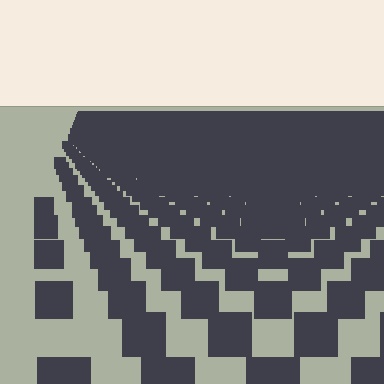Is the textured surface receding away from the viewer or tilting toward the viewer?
The surface is receding away from the viewer. Texture elements get smaller and denser toward the top.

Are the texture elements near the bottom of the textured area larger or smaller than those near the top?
Larger. Near the bottom, elements are closer to the viewer and appear at a bigger on-screen size.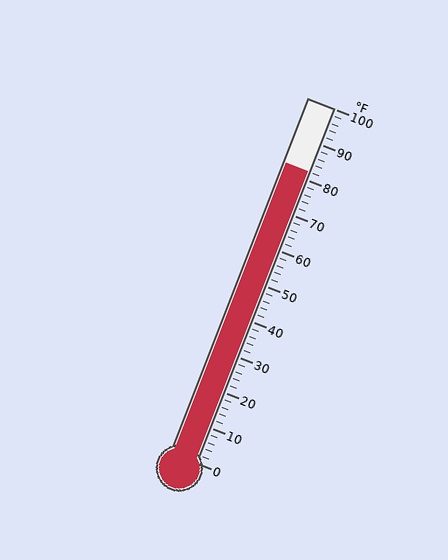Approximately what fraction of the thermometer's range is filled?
The thermometer is filled to approximately 80% of its range.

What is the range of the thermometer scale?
The thermometer scale ranges from 0°F to 100°F.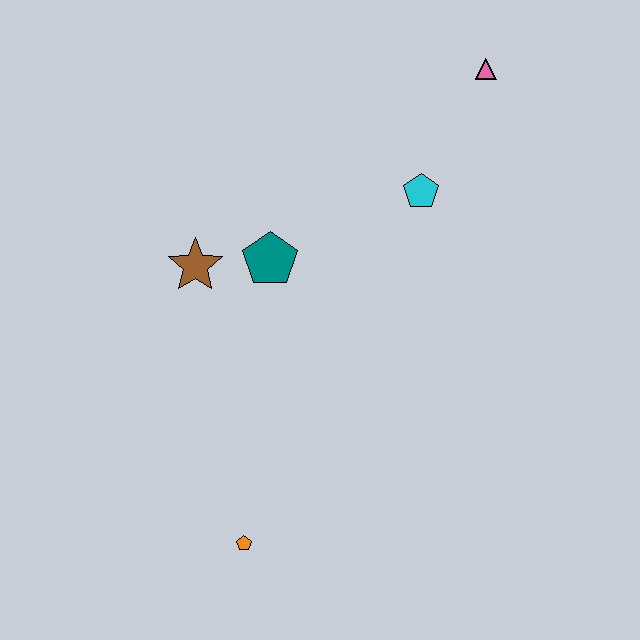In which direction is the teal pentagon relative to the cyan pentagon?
The teal pentagon is to the left of the cyan pentagon.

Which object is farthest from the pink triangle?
The orange pentagon is farthest from the pink triangle.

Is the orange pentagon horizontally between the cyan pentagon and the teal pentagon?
No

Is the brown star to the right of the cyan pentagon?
No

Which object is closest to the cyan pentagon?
The pink triangle is closest to the cyan pentagon.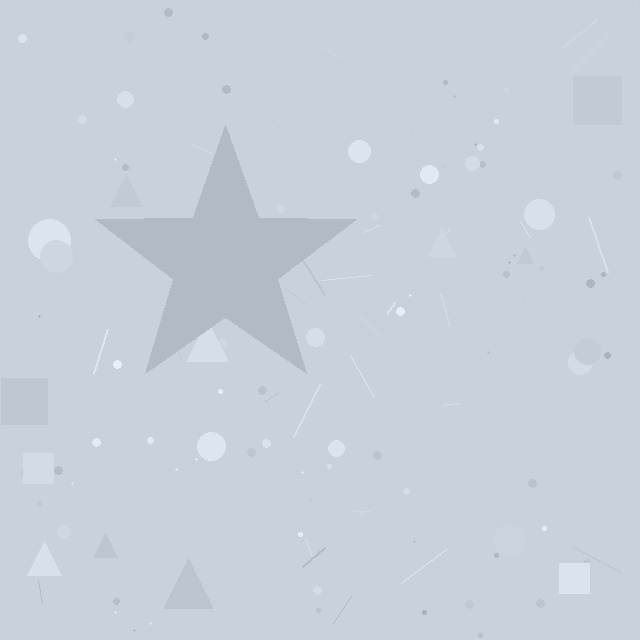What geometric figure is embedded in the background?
A star is embedded in the background.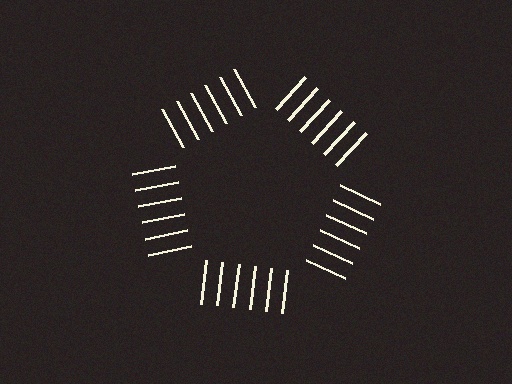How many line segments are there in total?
30 — 6 along each of the 5 edges.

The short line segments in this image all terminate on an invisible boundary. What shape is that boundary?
An illusory pentagon — the line segments terminate on its edges but no continuous stroke is drawn.